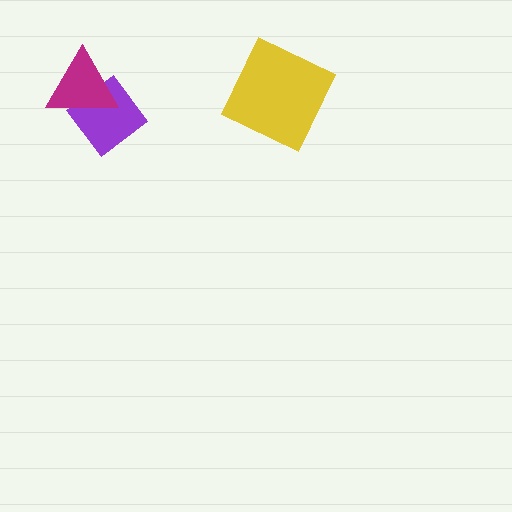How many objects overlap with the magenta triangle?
1 object overlaps with the magenta triangle.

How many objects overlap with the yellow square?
0 objects overlap with the yellow square.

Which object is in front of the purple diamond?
The magenta triangle is in front of the purple diamond.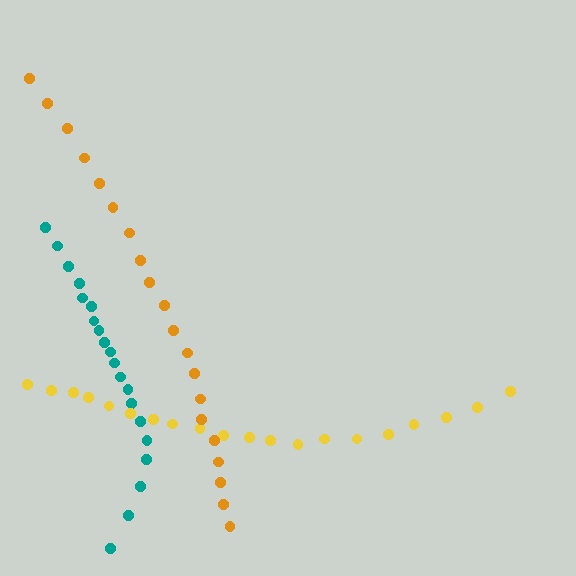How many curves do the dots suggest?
There are 3 distinct paths.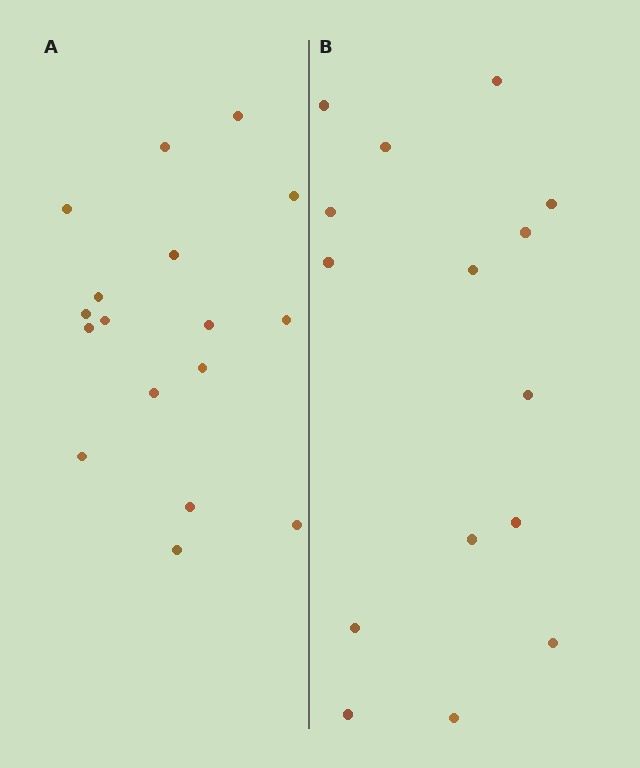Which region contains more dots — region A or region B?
Region A (the left region) has more dots.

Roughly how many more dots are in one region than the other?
Region A has just a few more — roughly 2 or 3 more dots than region B.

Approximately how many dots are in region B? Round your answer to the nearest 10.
About 20 dots. (The exact count is 15, which rounds to 20.)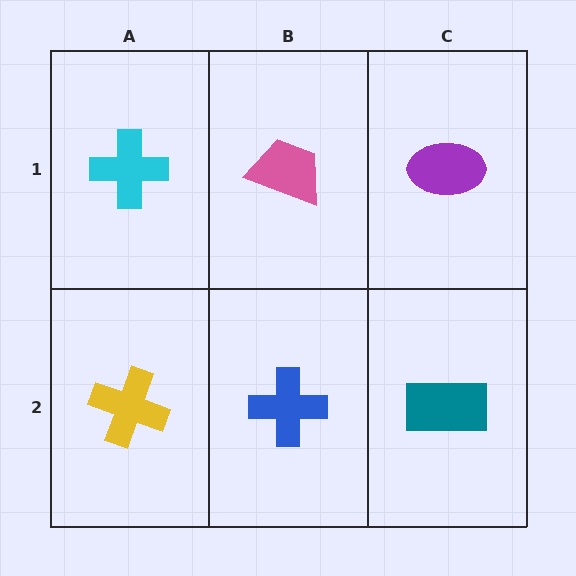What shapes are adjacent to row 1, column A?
A yellow cross (row 2, column A), a pink trapezoid (row 1, column B).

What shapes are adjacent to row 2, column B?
A pink trapezoid (row 1, column B), a yellow cross (row 2, column A), a teal rectangle (row 2, column C).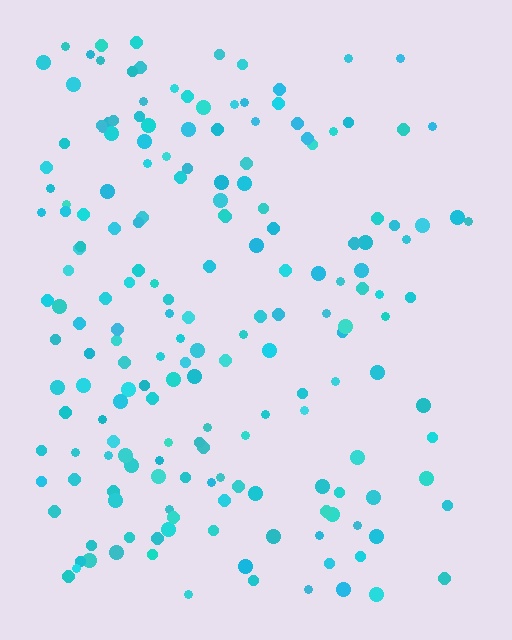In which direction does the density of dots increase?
From right to left, with the left side densest.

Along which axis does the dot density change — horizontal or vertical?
Horizontal.